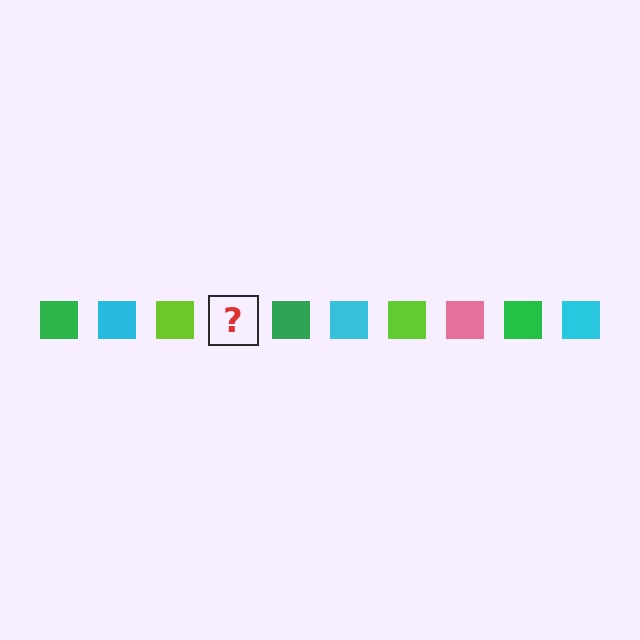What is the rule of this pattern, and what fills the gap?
The rule is that the pattern cycles through green, cyan, lime, pink squares. The gap should be filled with a pink square.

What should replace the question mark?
The question mark should be replaced with a pink square.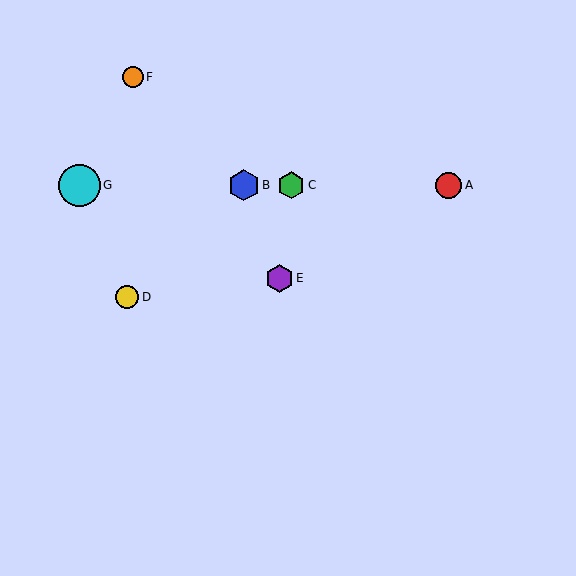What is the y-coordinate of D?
Object D is at y≈297.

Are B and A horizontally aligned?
Yes, both are at y≈185.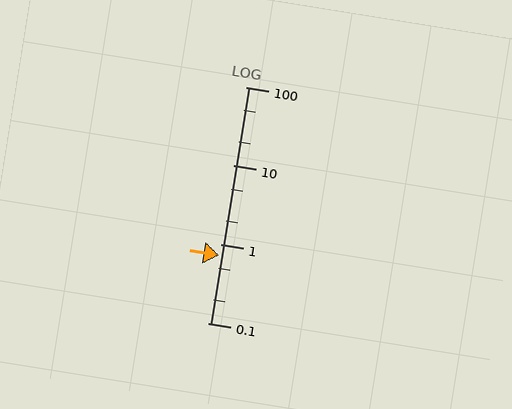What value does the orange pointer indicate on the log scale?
The pointer indicates approximately 0.72.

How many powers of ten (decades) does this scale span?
The scale spans 3 decades, from 0.1 to 100.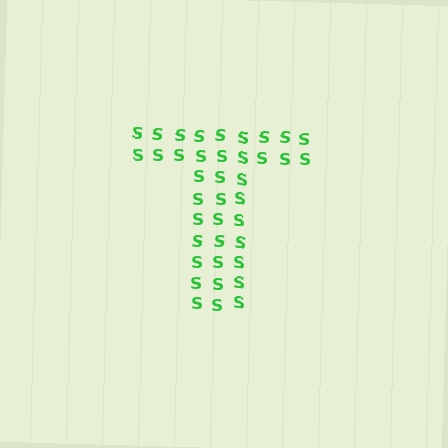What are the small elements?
The small elements are letter S's.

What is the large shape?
The large shape is the letter T.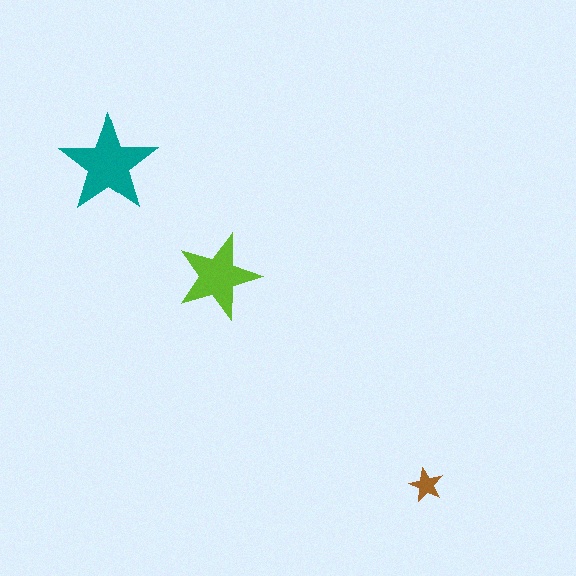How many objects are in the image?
There are 3 objects in the image.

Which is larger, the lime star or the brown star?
The lime one.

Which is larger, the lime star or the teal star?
The teal one.